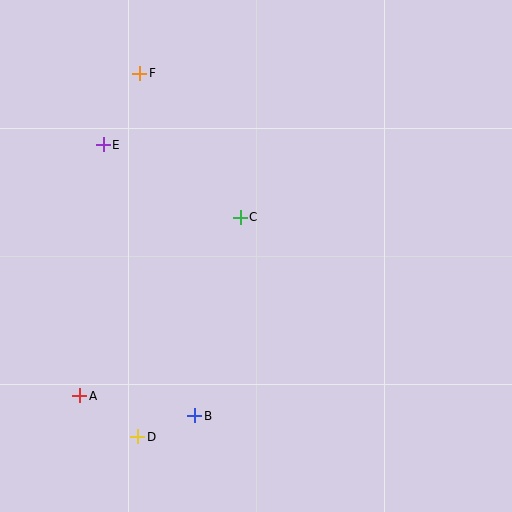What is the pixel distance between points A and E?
The distance between A and E is 252 pixels.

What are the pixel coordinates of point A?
Point A is at (80, 396).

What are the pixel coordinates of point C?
Point C is at (240, 217).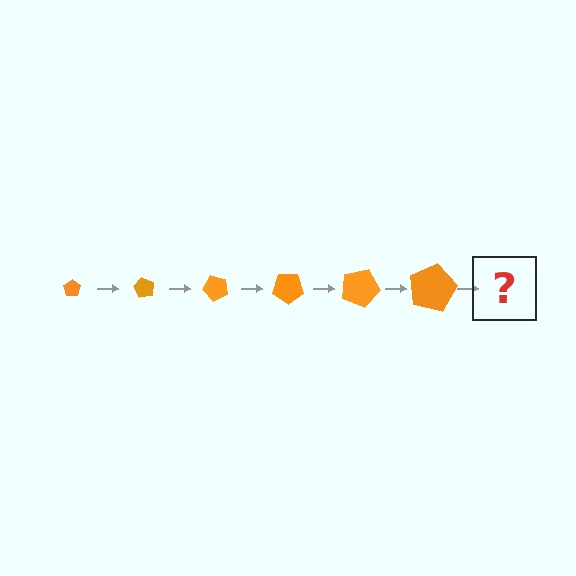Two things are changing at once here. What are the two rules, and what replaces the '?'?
The two rules are that the pentagon grows larger each step and it rotates 60 degrees each step. The '?' should be a pentagon, larger than the previous one and rotated 360 degrees from the start.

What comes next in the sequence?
The next element should be a pentagon, larger than the previous one and rotated 360 degrees from the start.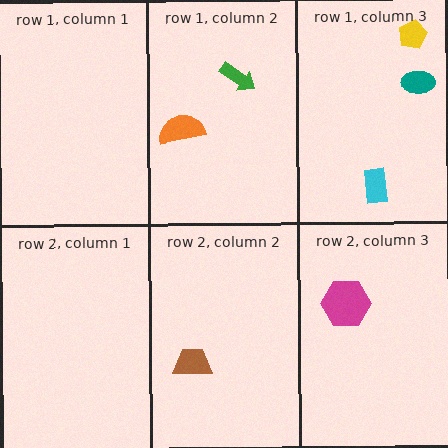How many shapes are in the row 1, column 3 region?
3.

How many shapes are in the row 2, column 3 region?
1.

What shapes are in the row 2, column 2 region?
The brown trapezoid.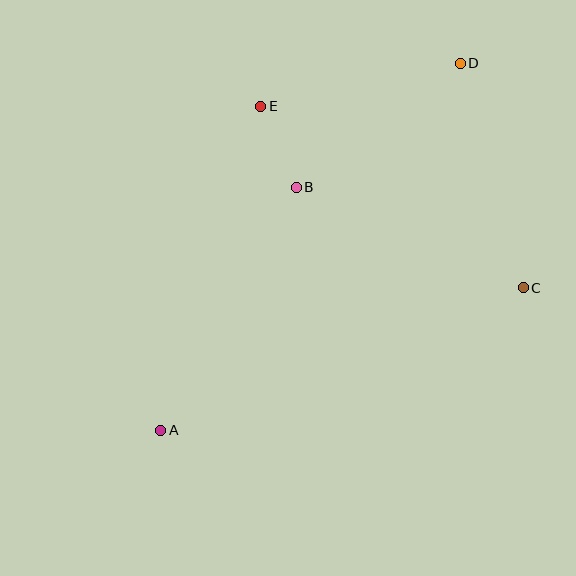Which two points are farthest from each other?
Points A and D are farthest from each other.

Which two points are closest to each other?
Points B and E are closest to each other.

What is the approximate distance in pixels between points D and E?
The distance between D and E is approximately 204 pixels.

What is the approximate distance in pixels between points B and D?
The distance between B and D is approximately 206 pixels.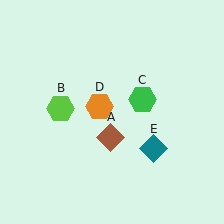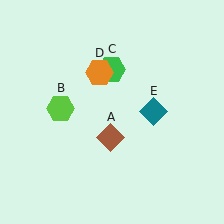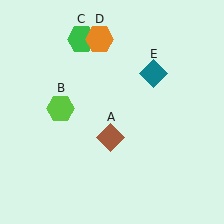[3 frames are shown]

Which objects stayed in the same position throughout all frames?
Brown diamond (object A) and lime hexagon (object B) remained stationary.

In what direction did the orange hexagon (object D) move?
The orange hexagon (object D) moved up.